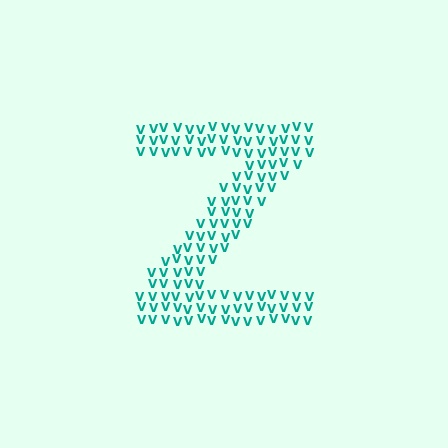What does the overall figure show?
The overall figure shows the letter Z.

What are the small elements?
The small elements are letter V's.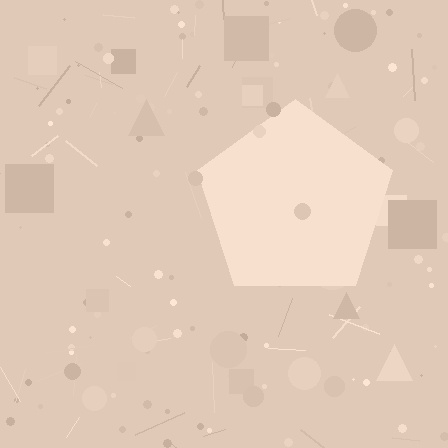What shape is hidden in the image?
A pentagon is hidden in the image.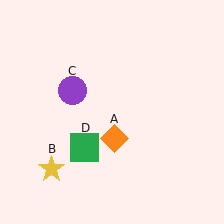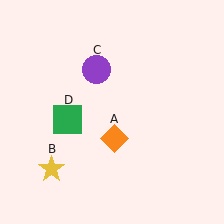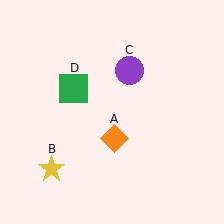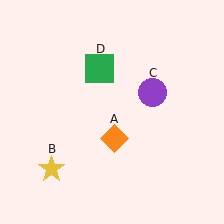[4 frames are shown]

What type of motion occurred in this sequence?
The purple circle (object C), green square (object D) rotated clockwise around the center of the scene.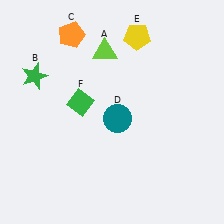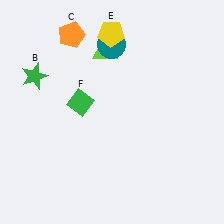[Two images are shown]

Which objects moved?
The objects that moved are: the teal circle (D), the yellow pentagon (E).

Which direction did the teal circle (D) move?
The teal circle (D) moved up.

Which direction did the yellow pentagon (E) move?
The yellow pentagon (E) moved left.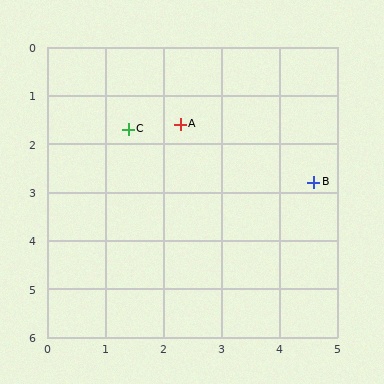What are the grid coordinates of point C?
Point C is at approximately (1.4, 1.7).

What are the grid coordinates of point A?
Point A is at approximately (2.3, 1.6).